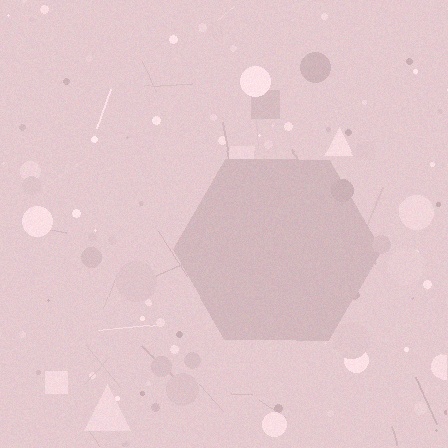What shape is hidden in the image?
A hexagon is hidden in the image.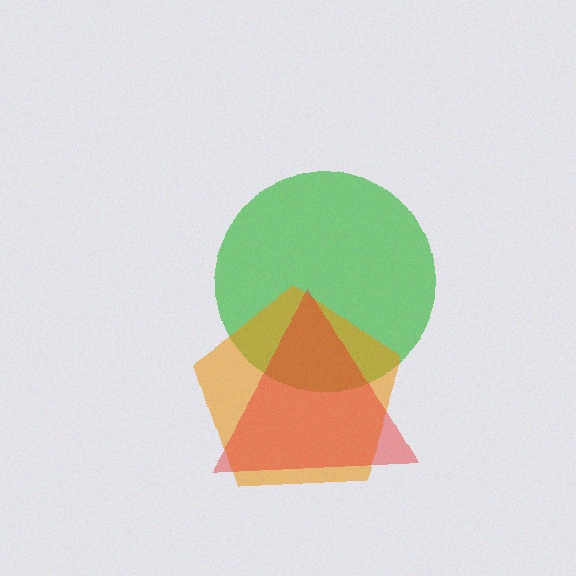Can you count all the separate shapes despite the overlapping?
Yes, there are 3 separate shapes.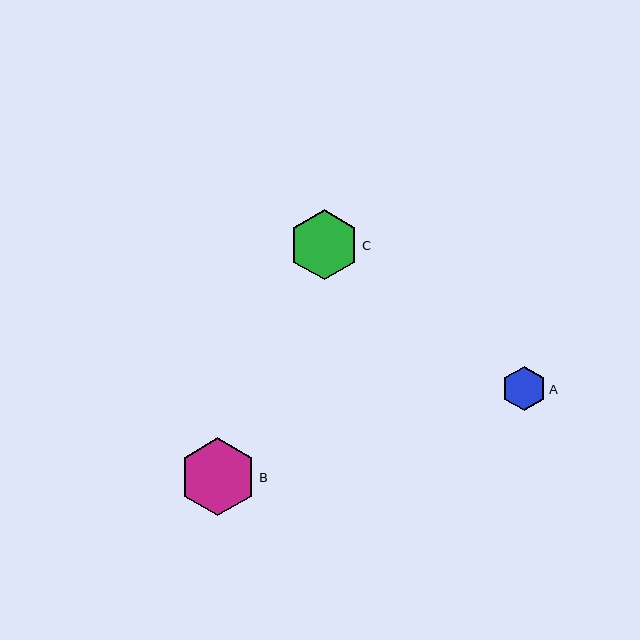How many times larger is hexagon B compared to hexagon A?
Hexagon B is approximately 1.7 times the size of hexagon A.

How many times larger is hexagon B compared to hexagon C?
Hexagon B is approximately 1.1 times the size of hexagon C.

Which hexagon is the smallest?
Hexagon A is the smallest with a size of approximately 44 pixels.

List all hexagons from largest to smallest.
From largest to smallest: B, C, A.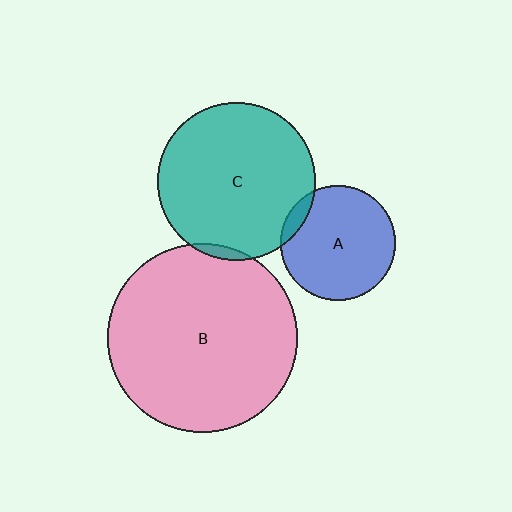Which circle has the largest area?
Circle B (pink).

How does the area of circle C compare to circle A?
Approximately 1.9 times.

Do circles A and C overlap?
Yes.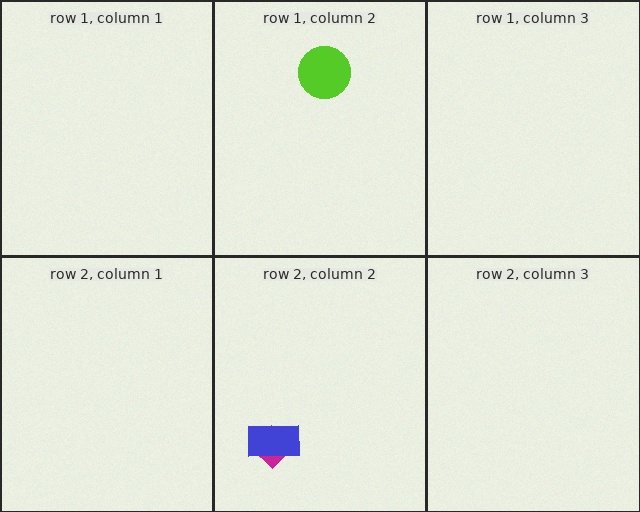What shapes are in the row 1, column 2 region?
The lime circle.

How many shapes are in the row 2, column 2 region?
2.